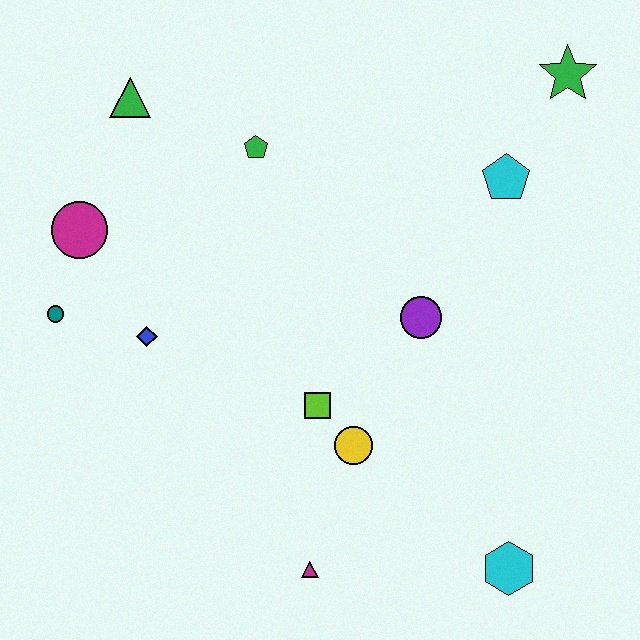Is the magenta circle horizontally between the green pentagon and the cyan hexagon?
No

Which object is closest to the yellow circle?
The lime square is closest to the yellow circle.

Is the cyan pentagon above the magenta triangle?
Yes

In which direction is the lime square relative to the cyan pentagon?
The lime square is below the cyan pentagon.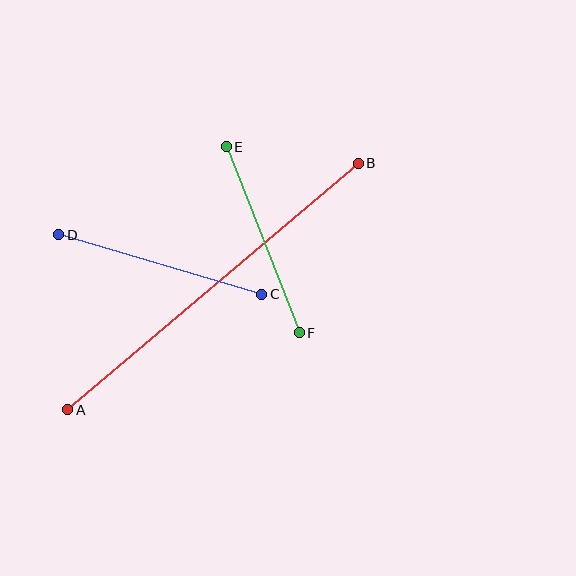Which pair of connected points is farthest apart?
Points A and B are farthest apart.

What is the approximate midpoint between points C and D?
The midpoint is at approximately (160, 264) pixels.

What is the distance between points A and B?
The distance is approximately 381 pixels.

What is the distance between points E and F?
The distance is approximately 199 pixels.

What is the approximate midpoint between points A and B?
The midpoint is at approximately (213, 286) pixels.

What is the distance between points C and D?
The distance is approximately 212 pixels.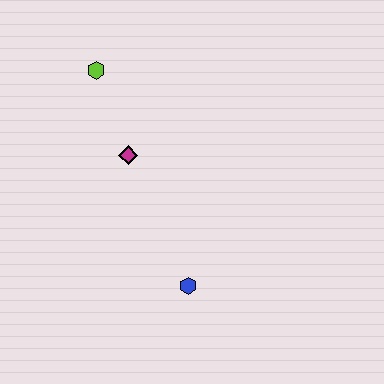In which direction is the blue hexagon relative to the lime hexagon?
The blue hexagon is below the lime hexagon.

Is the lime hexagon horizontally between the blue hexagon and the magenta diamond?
No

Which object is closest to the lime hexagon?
The magenta diamond is closest to the lime hexagon.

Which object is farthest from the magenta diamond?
The blue hexagon is farthest from the magenta diamond.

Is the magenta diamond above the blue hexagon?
Yes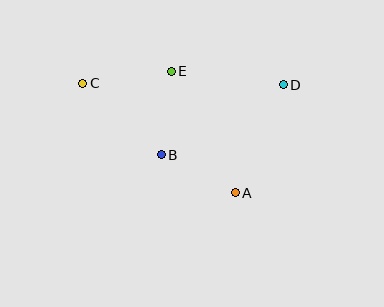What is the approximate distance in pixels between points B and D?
The distance between B and D is approximately 141 pixels.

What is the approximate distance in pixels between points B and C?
The distance between B and C is approximately 106 pixels.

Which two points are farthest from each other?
Points C and D are farthest from each other.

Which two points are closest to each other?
Points A and B are closest to each other.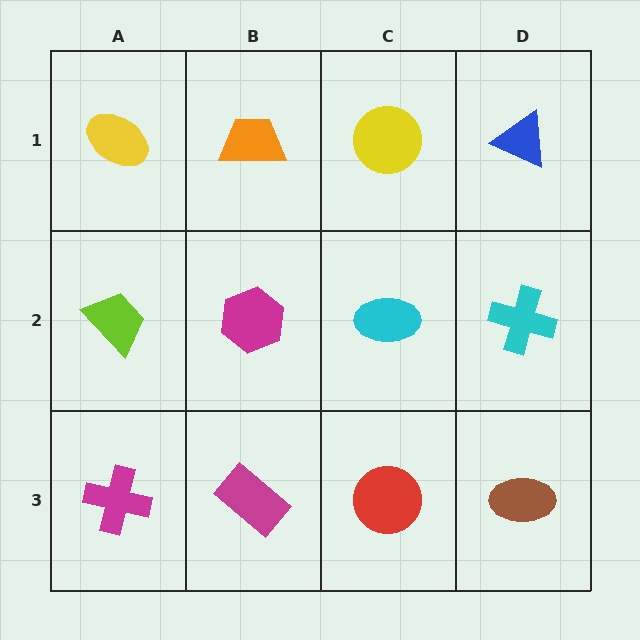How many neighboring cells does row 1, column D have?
2.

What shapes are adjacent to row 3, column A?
A lime trapezoid (row 2, column A), a magenta rectangle (row 3, column B).